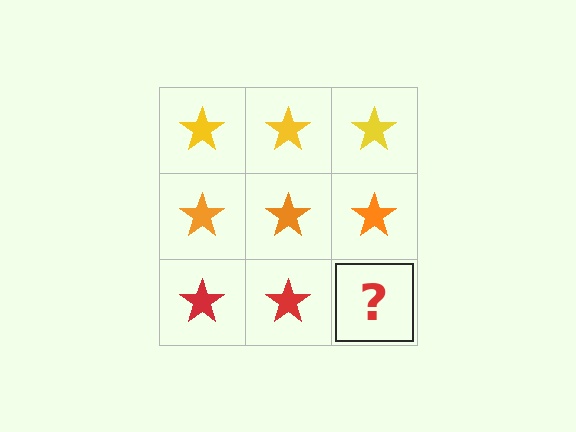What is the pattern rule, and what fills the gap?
The rule is that each row has a consistent color. The gap should be filled with a red star.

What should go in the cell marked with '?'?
The missing cell should contain a red star.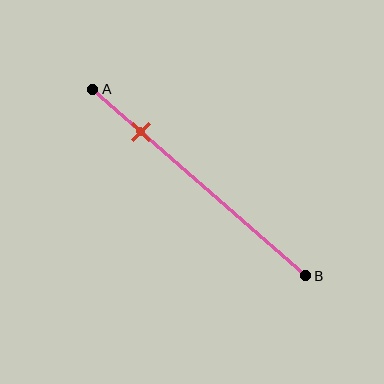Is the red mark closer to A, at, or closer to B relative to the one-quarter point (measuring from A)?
The red mark is approximately at the one-quarter point of segment AB.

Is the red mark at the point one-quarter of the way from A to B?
Yes, the mark is approximately at the one-quarter point.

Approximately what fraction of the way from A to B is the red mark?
The red mark is approximately 25% of the way from A to B.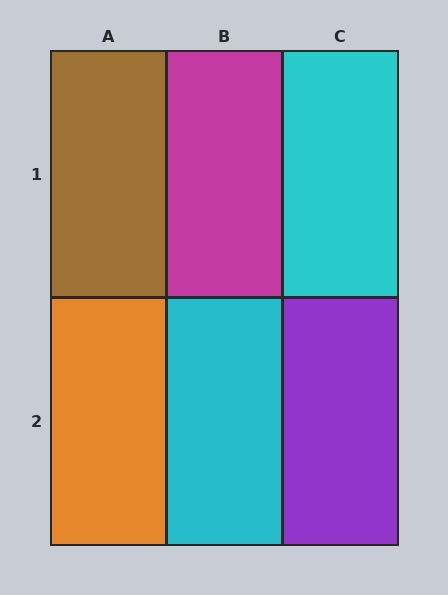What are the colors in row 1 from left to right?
Brown, magenta, cyan.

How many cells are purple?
1 cell is purple.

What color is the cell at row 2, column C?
Purple.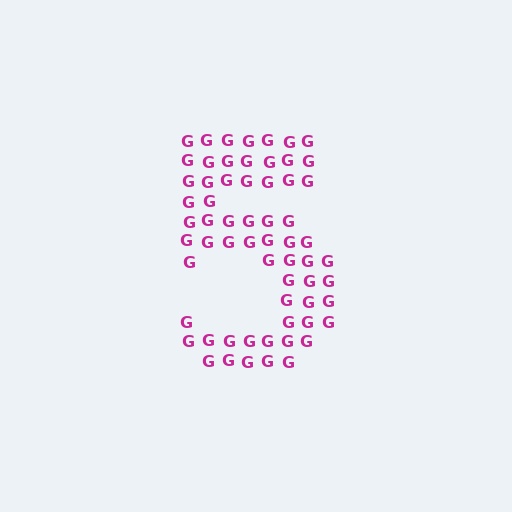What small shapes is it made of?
It is made of small letter G's.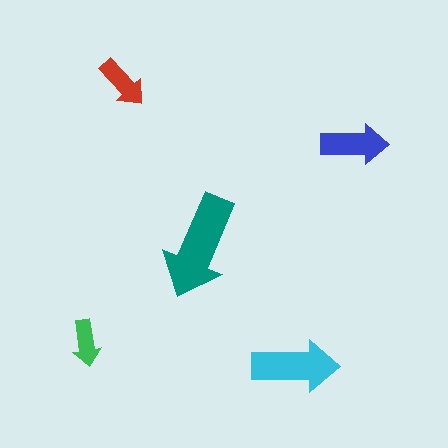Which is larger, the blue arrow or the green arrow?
The blue one.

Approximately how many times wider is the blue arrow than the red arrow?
About 1.5 times wider.